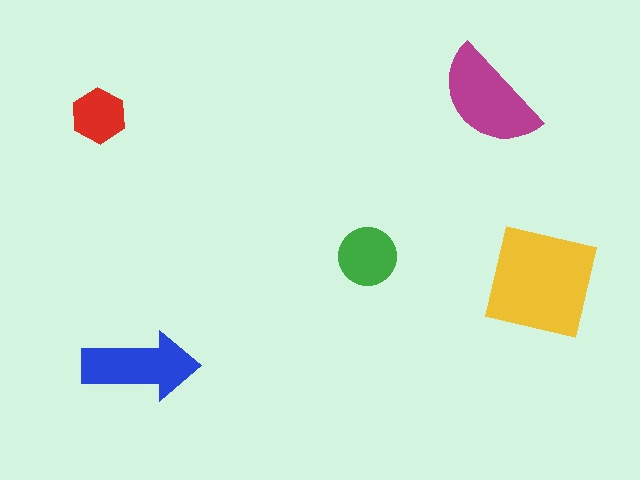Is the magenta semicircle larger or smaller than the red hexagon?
Larger.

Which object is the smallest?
The red hexagon.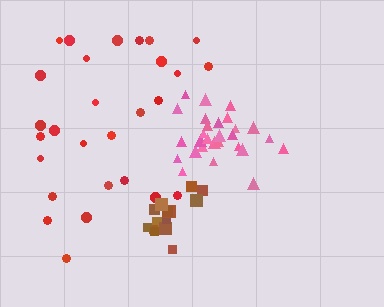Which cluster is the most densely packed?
Pink.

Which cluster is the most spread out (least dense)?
Red.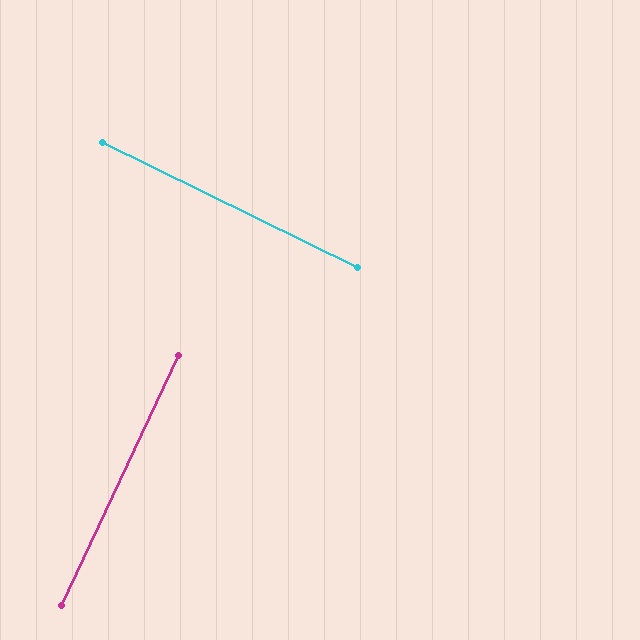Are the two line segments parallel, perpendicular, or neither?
Perpendicular — they meet at approximately 89°.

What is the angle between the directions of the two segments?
Approximately 89 degrees.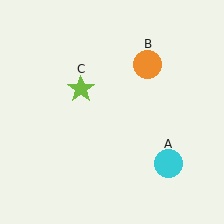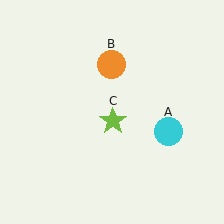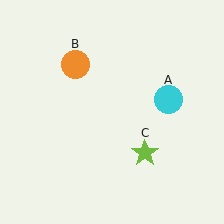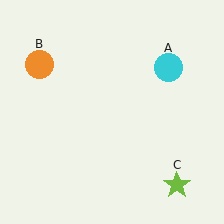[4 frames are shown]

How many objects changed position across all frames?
3 objects changed position: cyan circle (object A), orange circle (object B), lime star (object C).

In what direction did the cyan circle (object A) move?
The cyan circle (object A) moved up.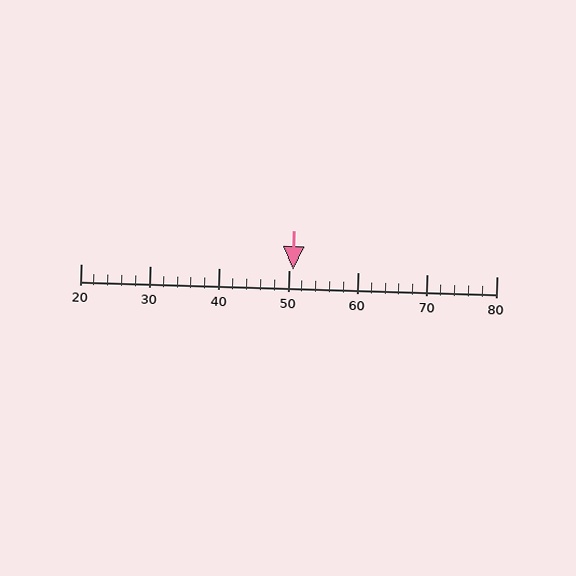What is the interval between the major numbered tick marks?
The major tick marks are spaced 10 units apart.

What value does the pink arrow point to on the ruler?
The pink arrow points to approximately 51.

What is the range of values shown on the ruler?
The ruler shows values from 20 to 80.